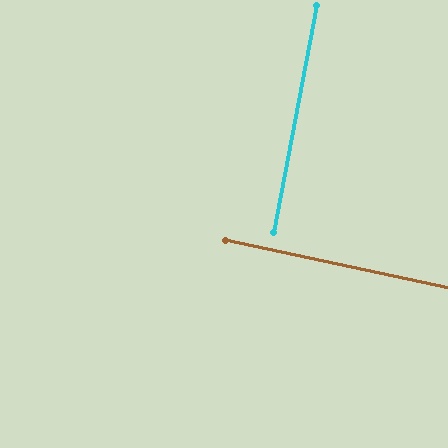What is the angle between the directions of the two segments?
Approximately 89 degrees.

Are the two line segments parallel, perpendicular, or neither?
Perpendicular — they meet at approximately 89°.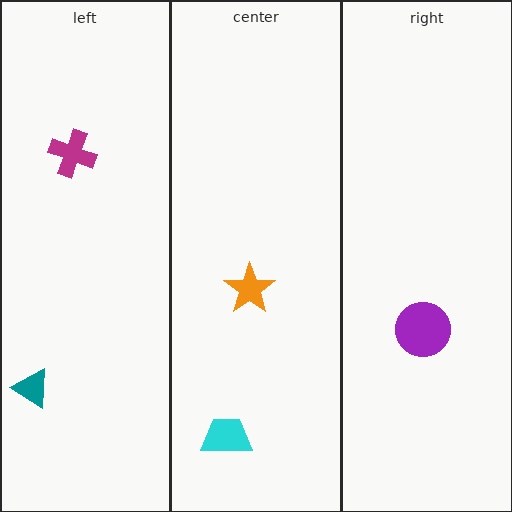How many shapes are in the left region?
2.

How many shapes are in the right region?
1.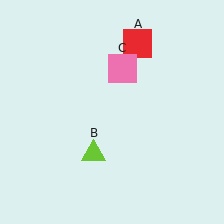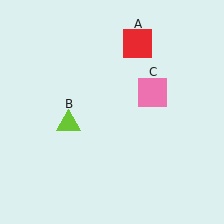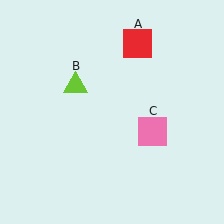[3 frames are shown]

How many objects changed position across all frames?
2 objects changed position: lime triangle (object B), pink square (object C).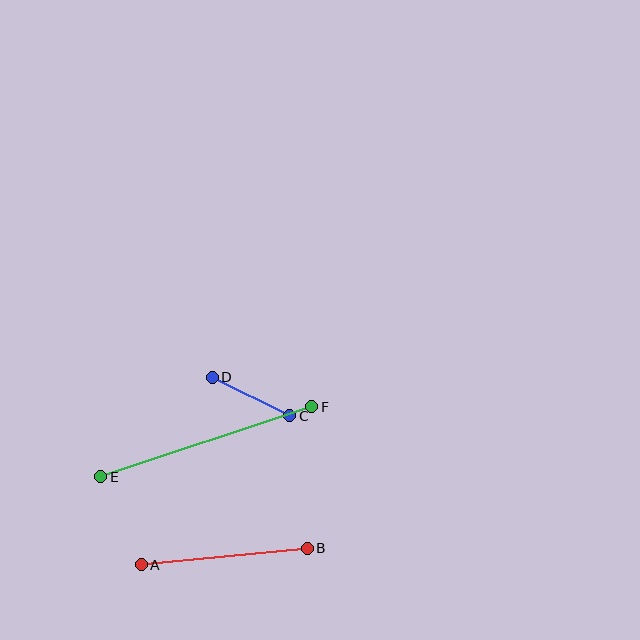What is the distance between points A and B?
The distance is approximately 167 pixels.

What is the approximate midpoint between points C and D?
The midpoint is at approximately (251, 396) pixels.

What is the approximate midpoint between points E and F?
The midpoint is at approximately (206, 442) pixels.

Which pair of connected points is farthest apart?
Points E and F are farthest apart.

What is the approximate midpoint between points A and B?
The midpoint is at approximately (224, 556) pixels.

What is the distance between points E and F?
The distance is approximately 222 pixels.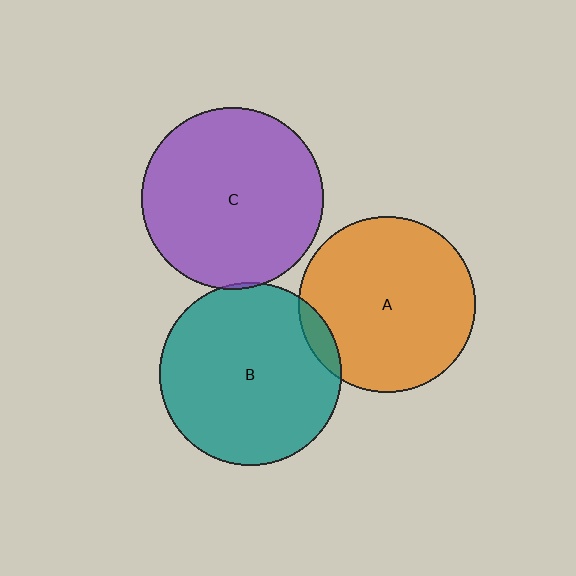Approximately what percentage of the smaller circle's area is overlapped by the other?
Approximately 5%.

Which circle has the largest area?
Circle B (teal).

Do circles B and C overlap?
Yes.